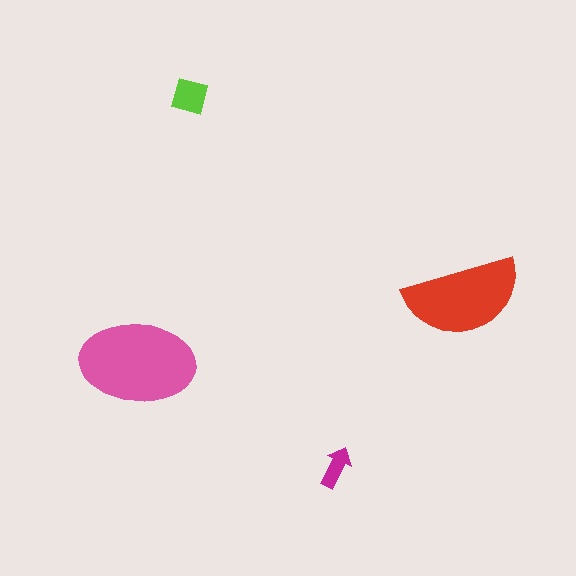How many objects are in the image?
There are 4 objects in the image.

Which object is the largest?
The pink ellipse.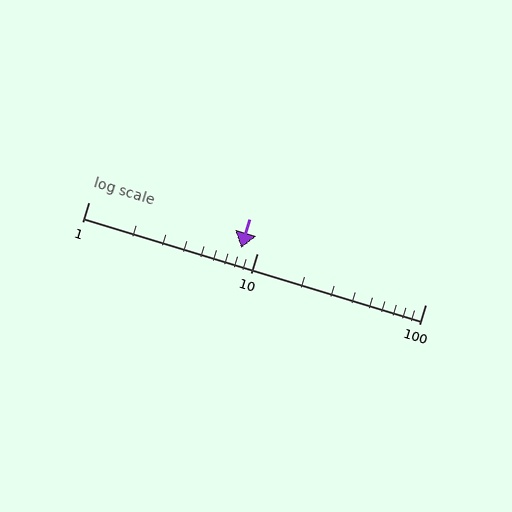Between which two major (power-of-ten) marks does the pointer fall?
The pointer is between 1 and 10.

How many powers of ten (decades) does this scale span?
The scale spans 2 decades, from 1 to 100.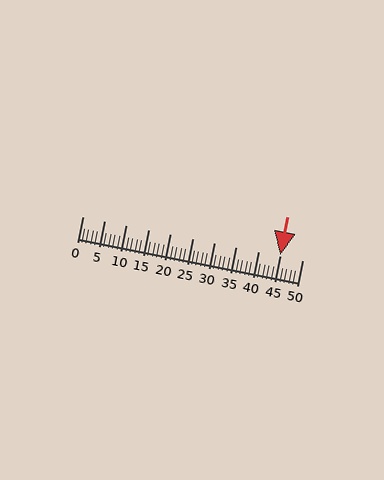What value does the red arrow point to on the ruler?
The red arrow points to approximately 45.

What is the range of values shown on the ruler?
The ruler shows values from 0 to 50.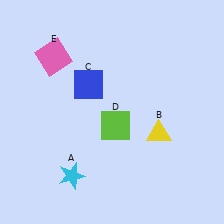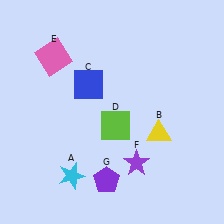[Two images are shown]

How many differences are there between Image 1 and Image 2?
There are 2 differences between the two images.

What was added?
A purple star (F), a purple pentagon (G) were added in Image 2.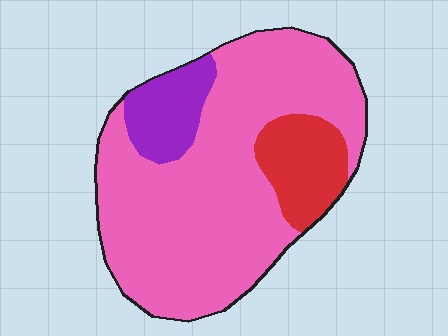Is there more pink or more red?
Pink.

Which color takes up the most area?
Pink, at roughly 75%.